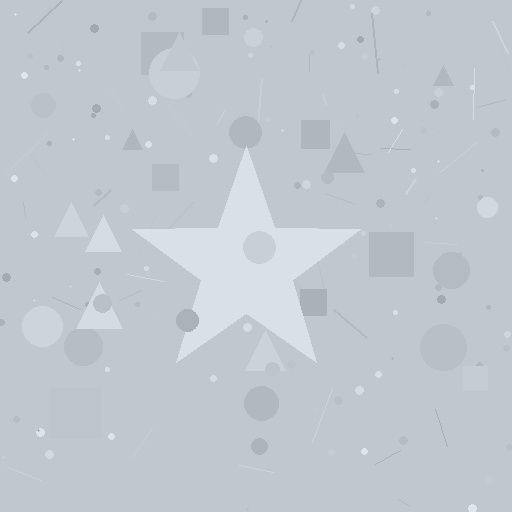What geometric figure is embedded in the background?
A star is embedded in the background.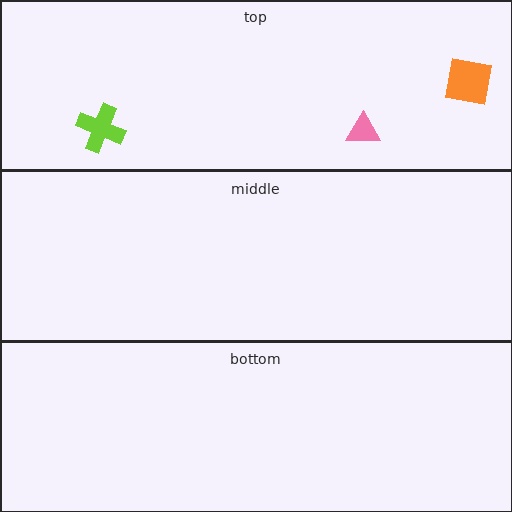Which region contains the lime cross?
The top region.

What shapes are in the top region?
The orange square, the pink triangle, the lime cross.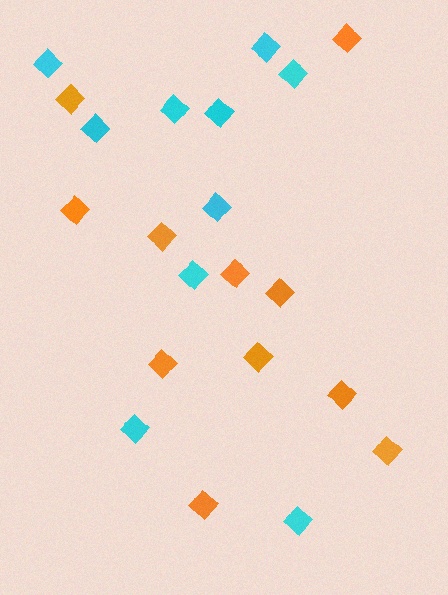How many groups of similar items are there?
There are 2 groups: one group of cyan diamonds (10) and one group of orange diamonds (11).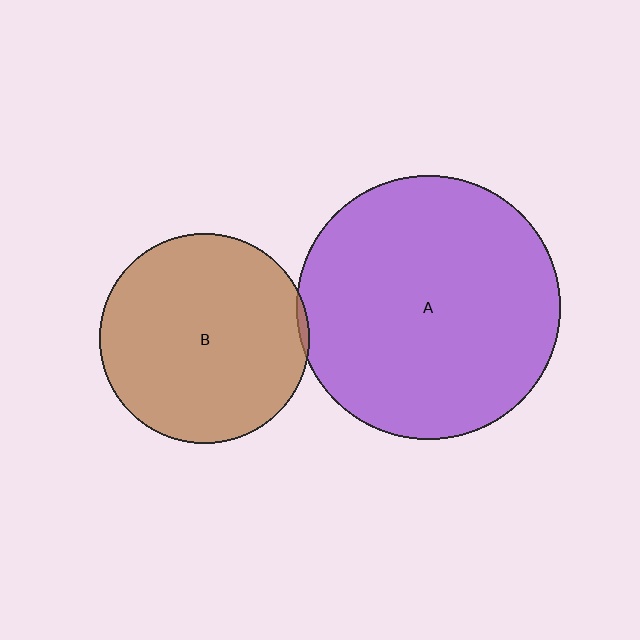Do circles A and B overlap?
Yes.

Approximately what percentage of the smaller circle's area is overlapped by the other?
Approximately 5%.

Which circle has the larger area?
Circle A (purple).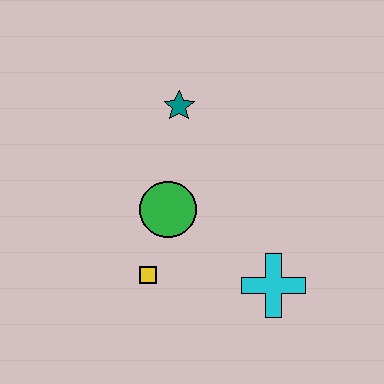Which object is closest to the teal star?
The green circle is closest to the teal star.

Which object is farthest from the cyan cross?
The teal star is farthest from the cyan cross.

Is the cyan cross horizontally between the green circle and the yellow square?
No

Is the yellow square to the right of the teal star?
No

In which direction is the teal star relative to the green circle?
The teal star is above the green circle.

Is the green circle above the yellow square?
Yes